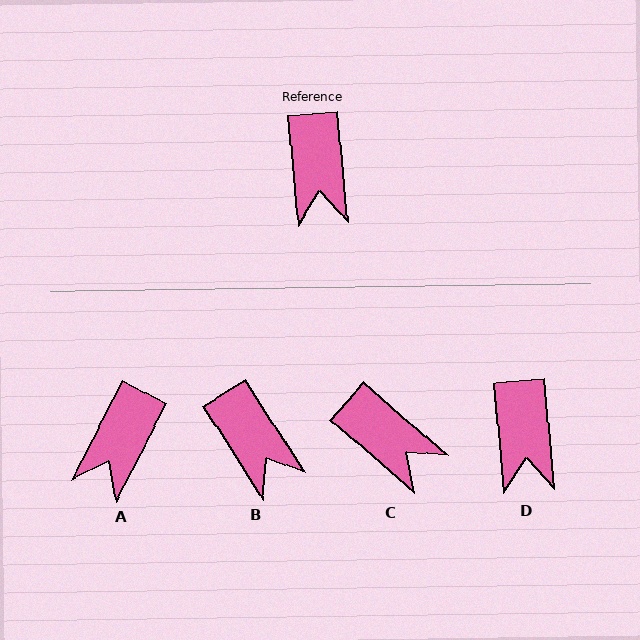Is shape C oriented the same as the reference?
No, it is off by about 44 degrees.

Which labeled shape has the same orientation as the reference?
D.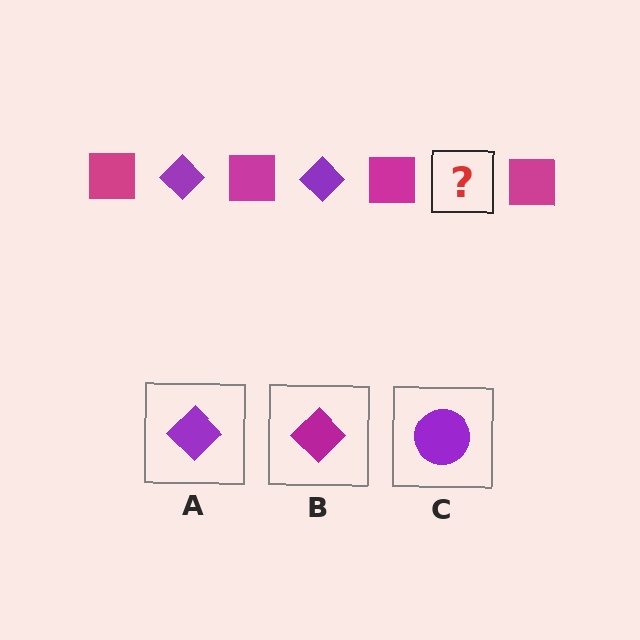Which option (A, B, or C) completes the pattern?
A.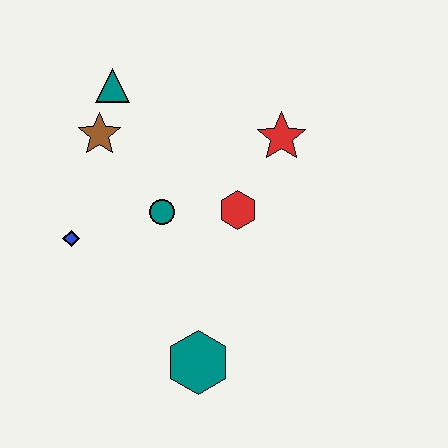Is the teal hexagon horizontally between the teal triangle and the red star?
Yes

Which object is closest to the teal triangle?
The brown star is closest to the teal triangle.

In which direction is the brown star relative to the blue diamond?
The brown star is above the blue diamond.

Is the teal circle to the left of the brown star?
No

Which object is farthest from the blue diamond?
The red star is farthest from the blue diamond.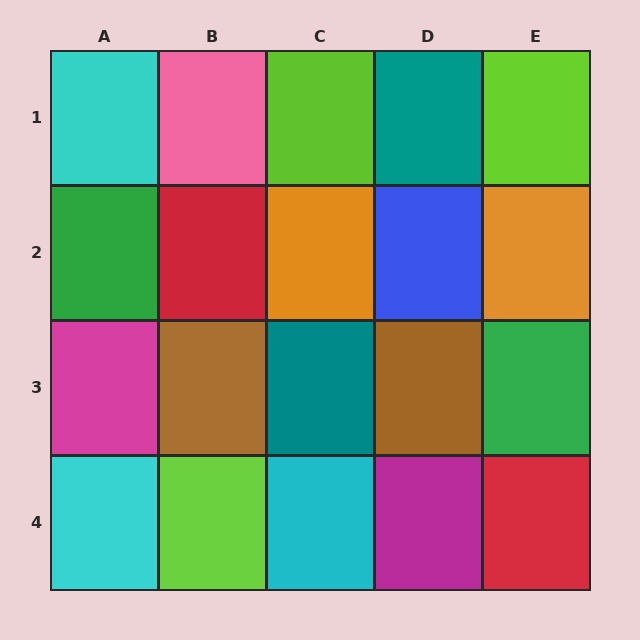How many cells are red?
2 cells are red.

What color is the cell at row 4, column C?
Cyan.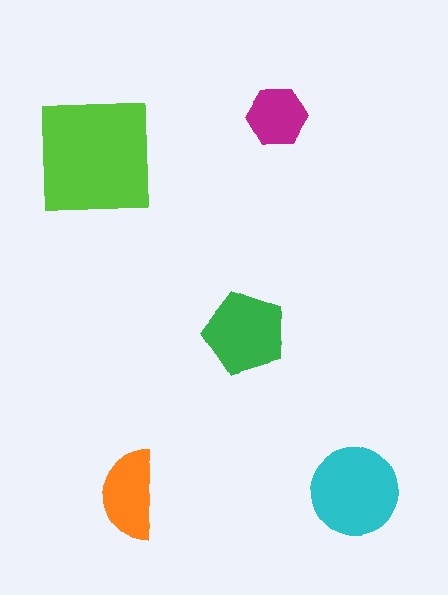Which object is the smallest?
The magenta hexagon.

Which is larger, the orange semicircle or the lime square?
The lime square.